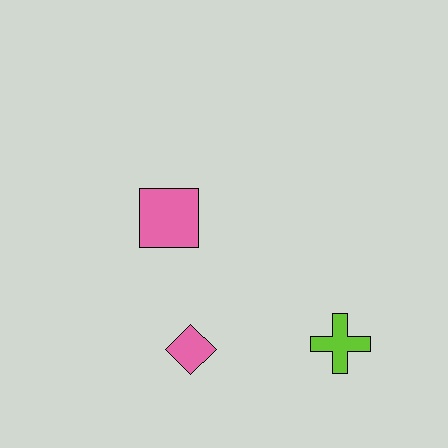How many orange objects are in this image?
There are no orange objects.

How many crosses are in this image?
There is 1 cross.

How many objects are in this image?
There are 3 objects.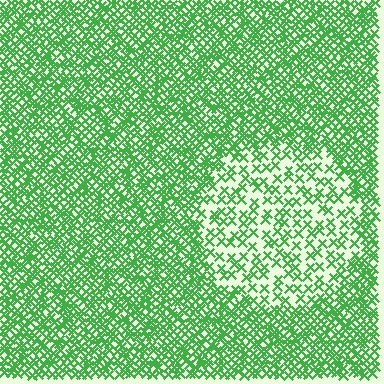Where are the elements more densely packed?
The elements are more densely packed outside the circle boundary.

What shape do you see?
I see a circle.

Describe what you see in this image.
The image contains small green elements arranged at two different densities. A circle-shaped region is visible where the elements are less densely packed than the surrounding area.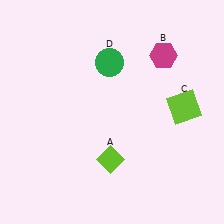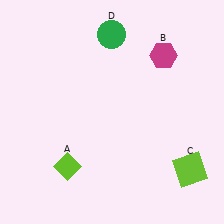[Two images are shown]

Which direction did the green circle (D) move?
The green circle (D) moved up.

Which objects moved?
The objects that moved are: the lime diamond (A), the lime square (C), the green circle (D).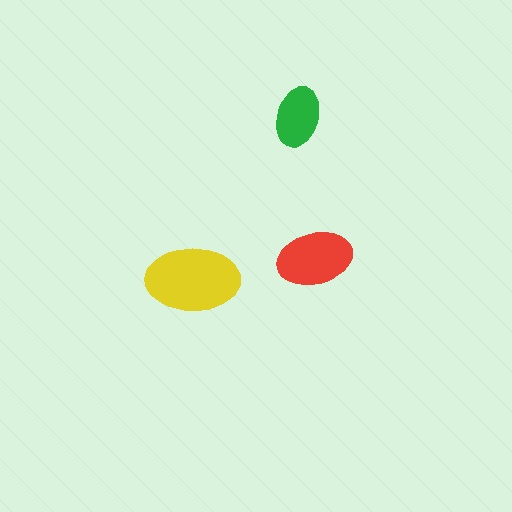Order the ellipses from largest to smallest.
the yellow one, the red one, the green one.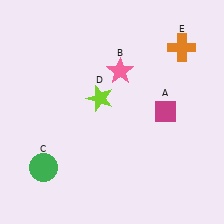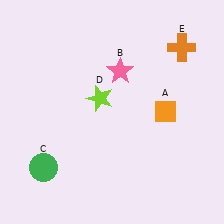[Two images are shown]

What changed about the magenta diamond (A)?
In Image 1, A is magenta. In Image 2, it changed to orange.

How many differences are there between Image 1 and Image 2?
There is 1 difference between the two images.